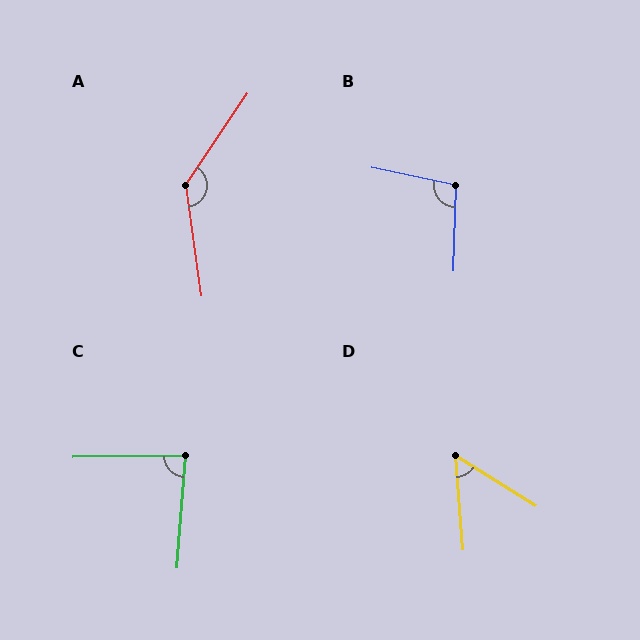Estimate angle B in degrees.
Approximately 100 degrees.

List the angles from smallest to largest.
D (53°), C (85°), B (100°), A (138°).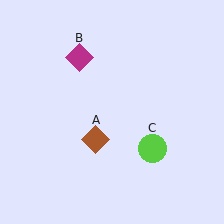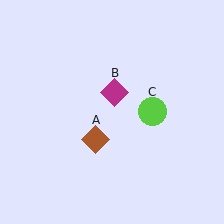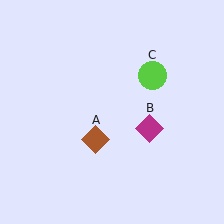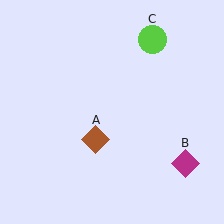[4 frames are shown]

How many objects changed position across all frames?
2 objects changed position: magenta diamond (object B), lime circle (object C).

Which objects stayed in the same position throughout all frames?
Brown diamond (object A) remained stationary.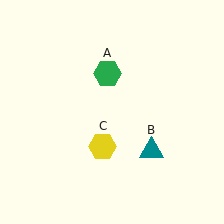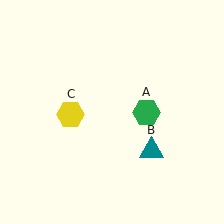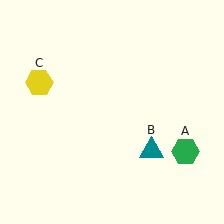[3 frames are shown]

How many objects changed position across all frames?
2 objects changed position: green hexagon (object A), yellow hexagon (object C).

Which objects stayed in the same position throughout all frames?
Teal triangle (object B) remained stationary.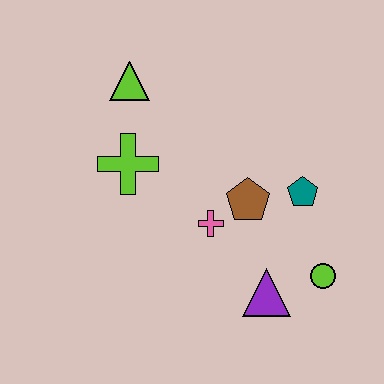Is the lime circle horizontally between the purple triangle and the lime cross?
No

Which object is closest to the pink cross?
The brown pentagon is closest to the pink cross.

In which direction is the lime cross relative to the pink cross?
The lime cross is to the left of the pink cross.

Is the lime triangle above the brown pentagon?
Yes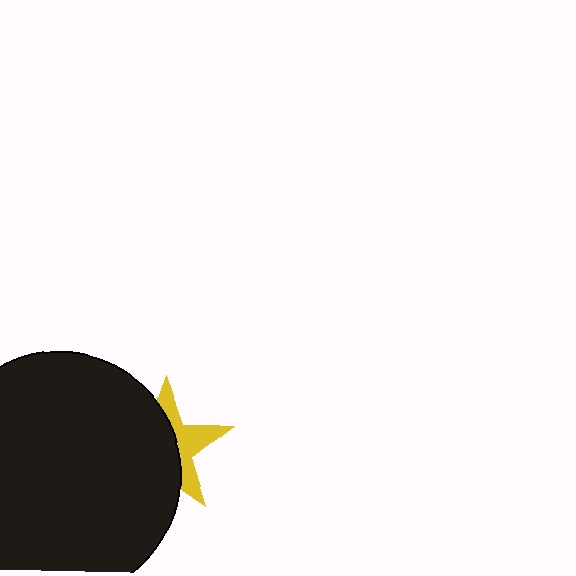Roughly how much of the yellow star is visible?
A small part of it is visible (roughly 39%).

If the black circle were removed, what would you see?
You would see the complete yellow star.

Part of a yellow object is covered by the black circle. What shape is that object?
It is a star.